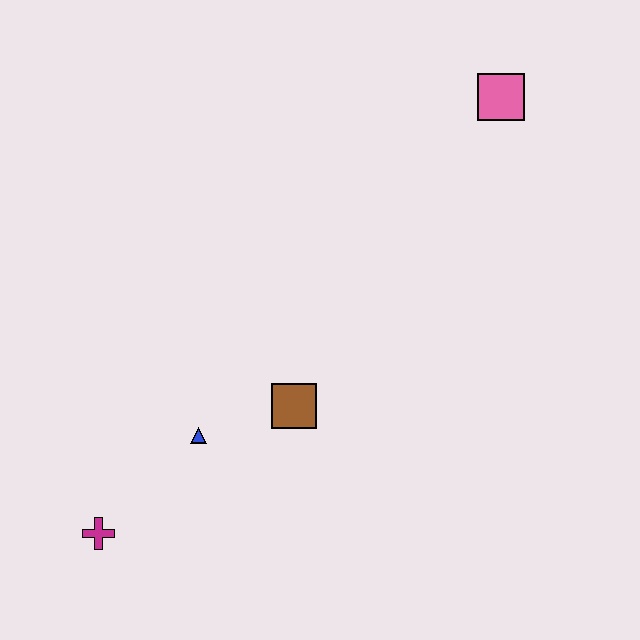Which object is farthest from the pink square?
The magenta cross is farthest from the pink square.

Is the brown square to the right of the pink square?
No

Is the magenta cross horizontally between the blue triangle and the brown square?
No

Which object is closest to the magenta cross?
The blue triangle is closest to the magenta cross.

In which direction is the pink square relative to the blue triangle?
The pink square is above the blue triangle.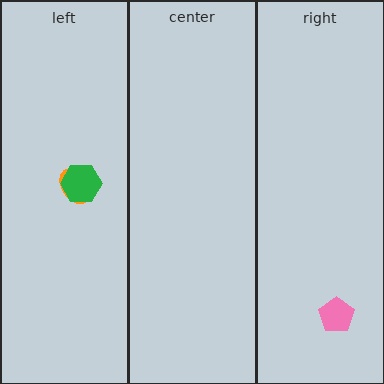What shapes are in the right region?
The pink pentagon.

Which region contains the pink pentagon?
The right region.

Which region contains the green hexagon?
The left region.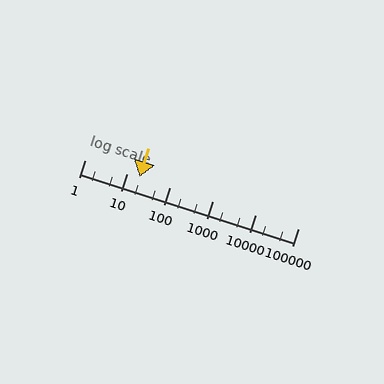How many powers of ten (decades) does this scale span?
The scale spans 5 decades, from 1 to 100000.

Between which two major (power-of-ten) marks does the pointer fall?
The pointer is between 10 and 100.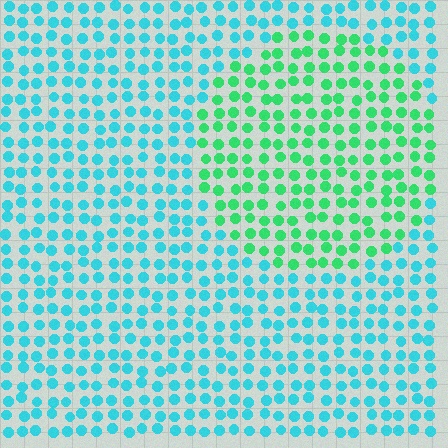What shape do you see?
I see a circle.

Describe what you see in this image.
The image is filled with small cyan elements in a uniform arrangement. A circle-shaped region is visible where the elements are tinted to a slightly different hue, forming a subtle color boundary.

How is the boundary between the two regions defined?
The boundary is defined purely by a slight shift in hue (about 44 degrees). Spacing, size, and orientation are identical on both sides.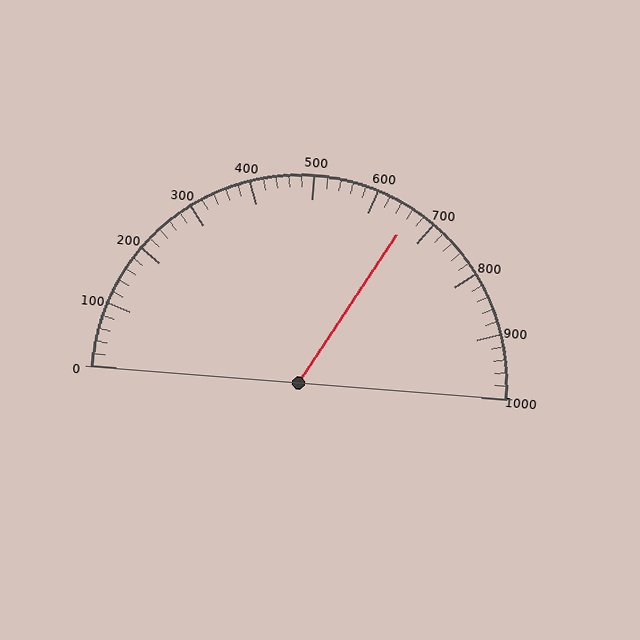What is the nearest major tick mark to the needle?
The nearest major tick mark is 700.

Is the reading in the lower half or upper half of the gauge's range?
The reading is in the upper half of the range (0 to 1000).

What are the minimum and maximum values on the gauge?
The gauge ranges from 0 to 1000.